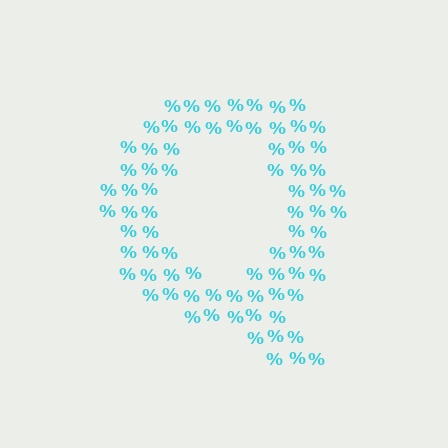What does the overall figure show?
The overall figure shows the letter Q.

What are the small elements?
The small elements are percent signs.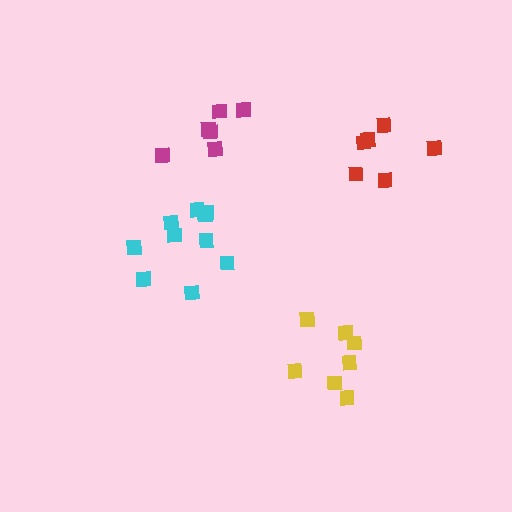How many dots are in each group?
Group 1: 7 dots, Group 2: 10 dots, Group 3: 6 dots, Group 4: 6 dots (29 total).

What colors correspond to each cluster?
The clusters are colored: yellow, cyan, magenta, red.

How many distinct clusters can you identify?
There are 4 distinct clusters.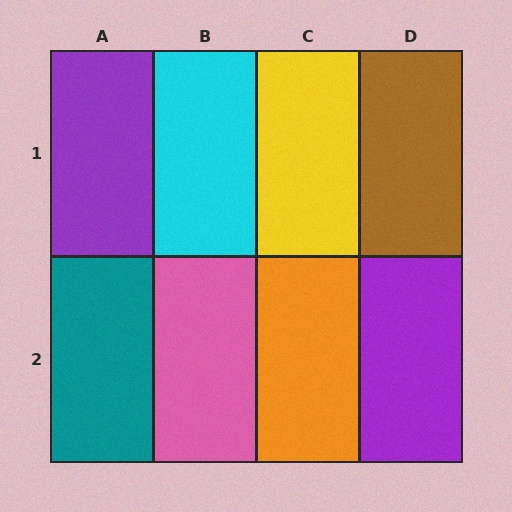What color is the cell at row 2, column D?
Purple.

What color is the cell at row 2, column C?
Orange.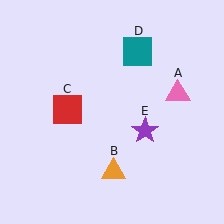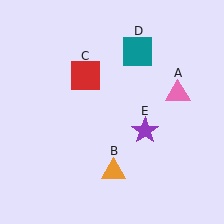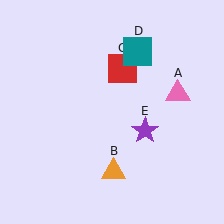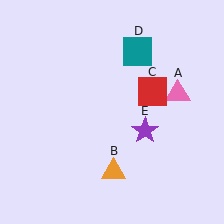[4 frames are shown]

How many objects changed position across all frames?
1 object changed position: red square (object C).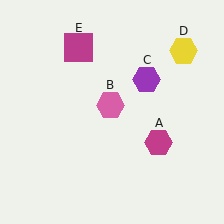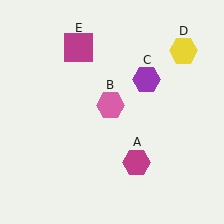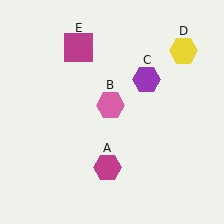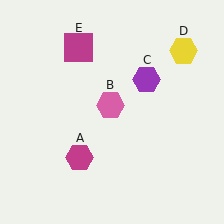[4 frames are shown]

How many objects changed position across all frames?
1 object changed position: magenta hexagon (object A).